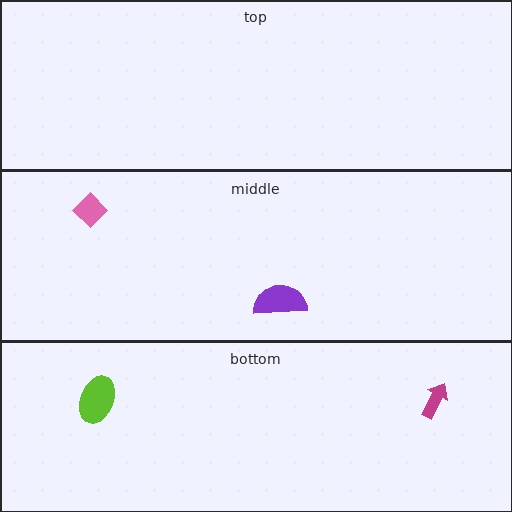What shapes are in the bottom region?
The magenta arrow, the lime ellipse.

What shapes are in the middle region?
The pink diamond, the purple semicircle.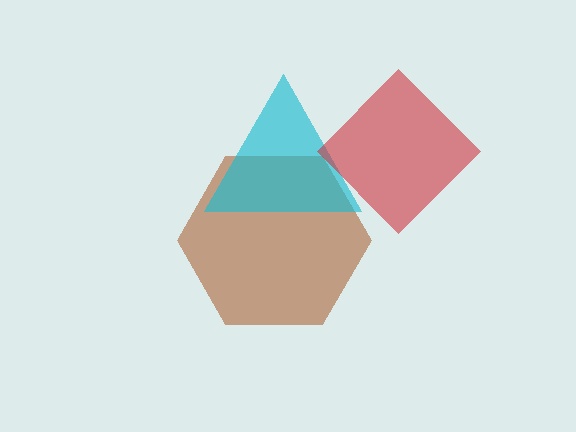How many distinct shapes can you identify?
There are 3 distinct shapes: a brown hexagon, a cyan triangle, a red diamond.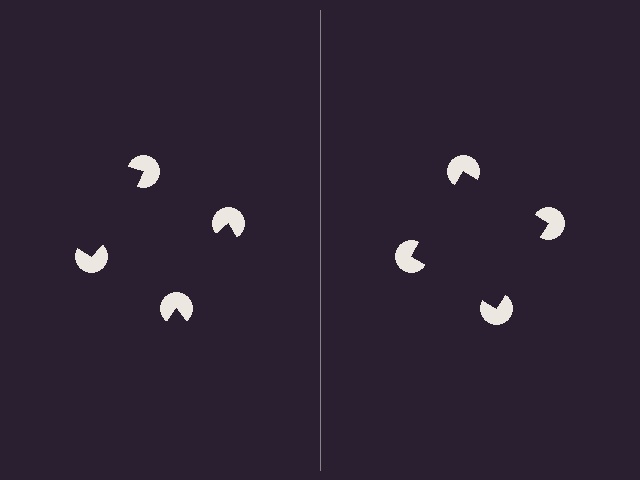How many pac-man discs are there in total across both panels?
8 — 4 on each side.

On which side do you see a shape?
An illusory square appears on the right side. On the left side the wedge cuts are rotated, so no coherent shape forms.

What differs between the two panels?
The pac-man discs are positioned identically on both sides; only the wedge orientations differ. On the right they align to a square; on the left they are misaligned.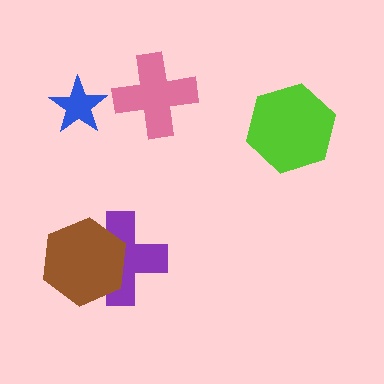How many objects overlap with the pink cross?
0 objects overlap with the pink cross.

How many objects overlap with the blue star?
0 objects overlap with the blue star.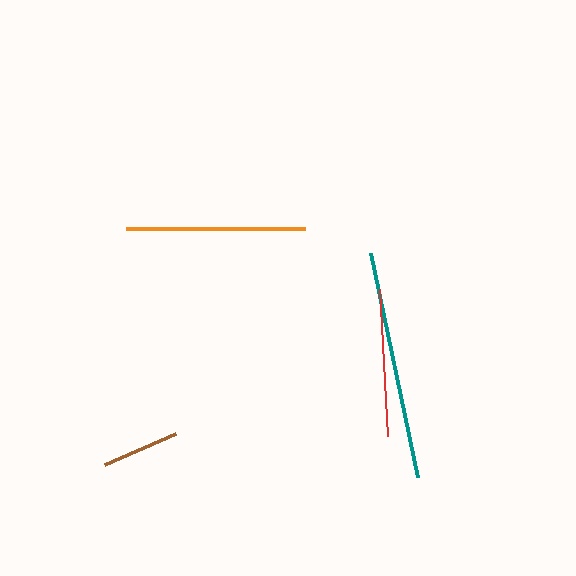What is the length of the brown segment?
The brown segment is approximately 78 pixels long.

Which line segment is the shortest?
The brown line is the shortest at approximately 78 pixels.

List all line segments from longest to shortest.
From longest to shortest: teal, orange, red, brown.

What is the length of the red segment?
The red segment is approximately 147 pixels long.